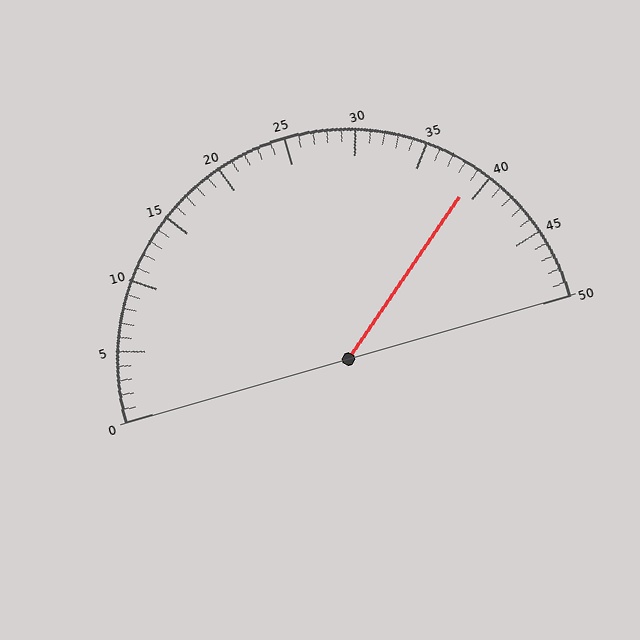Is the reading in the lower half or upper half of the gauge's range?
The reading is in the upper half of the range (0 to 50).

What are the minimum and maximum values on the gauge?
The gauge ranges from 0 to 50.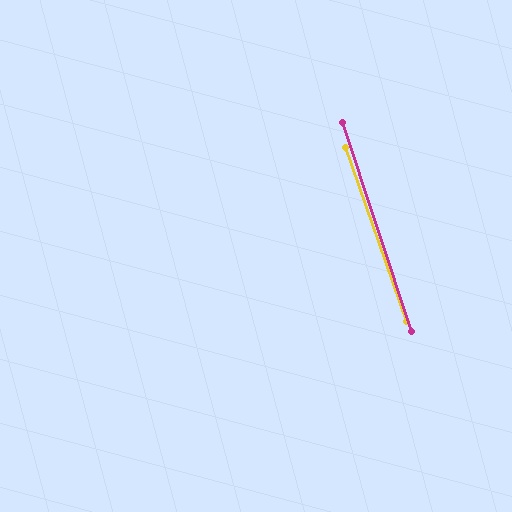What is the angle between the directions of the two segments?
Approximately 1 degree.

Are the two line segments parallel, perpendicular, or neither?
Parallel — their directions differ by only 1.1°.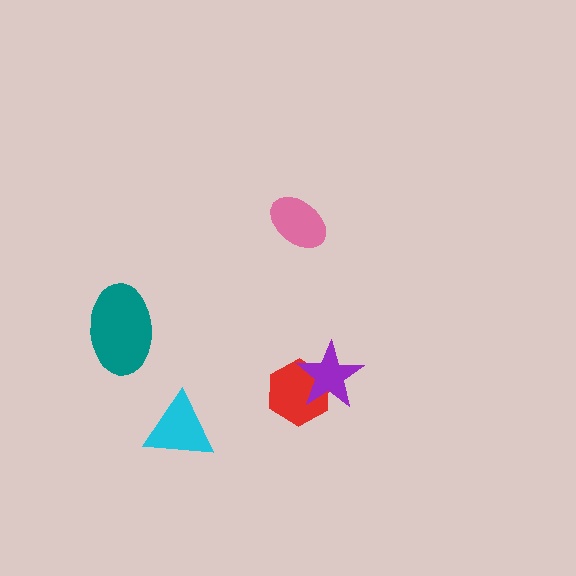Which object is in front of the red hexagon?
The purple star is in front of the red hexagon.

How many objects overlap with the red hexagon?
1 object overlaps with the red hexagon.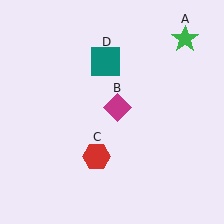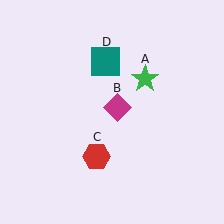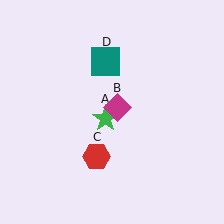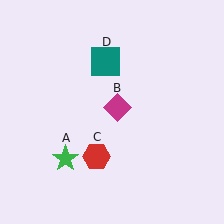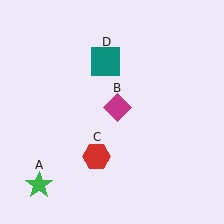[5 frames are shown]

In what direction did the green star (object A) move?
The green star (object A) moved down and to the left.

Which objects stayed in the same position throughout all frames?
Magenta diamond (object B) and red hexagon (object C) and teal square (object D) remained stationary.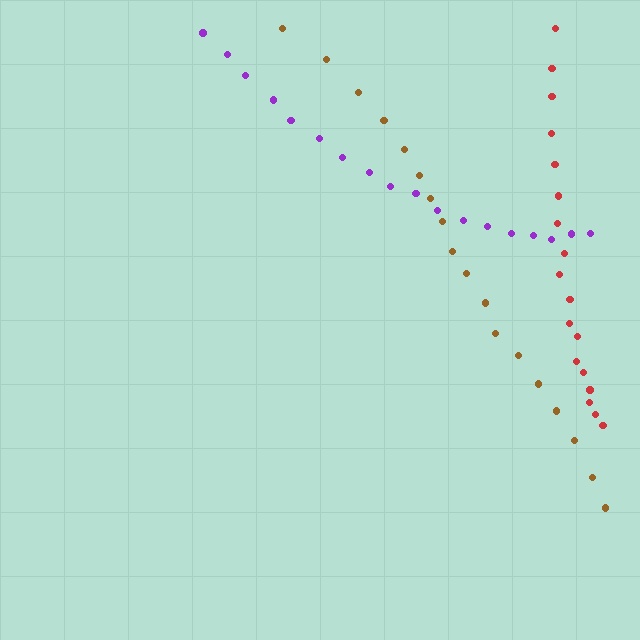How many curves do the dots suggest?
There are 3 distinct paths.